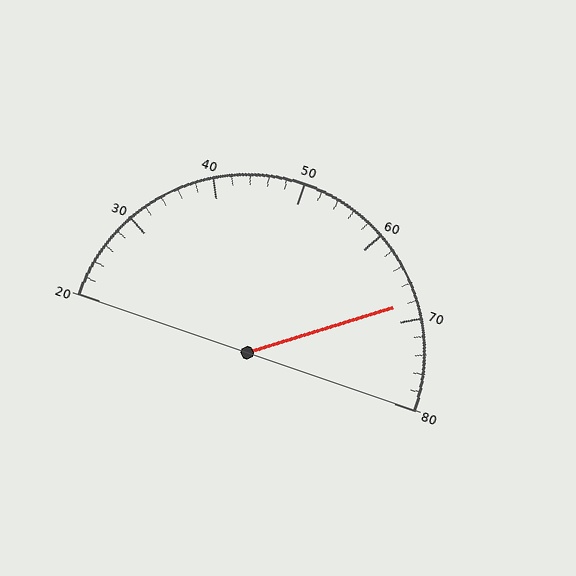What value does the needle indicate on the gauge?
The needle indicates approximately 68.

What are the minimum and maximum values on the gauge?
The gauge ranges from 20 to 80.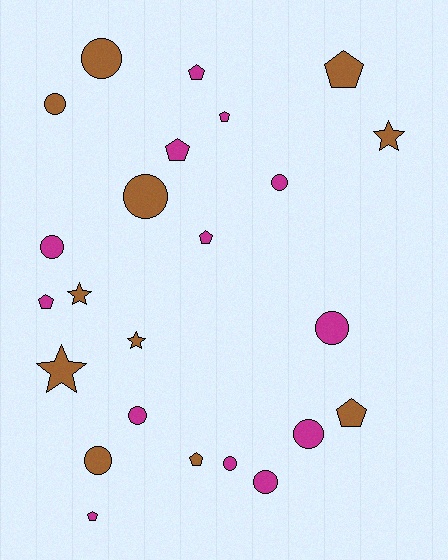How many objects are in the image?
There are 24 objects.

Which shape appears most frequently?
Circle, with 11 objects.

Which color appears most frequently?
Magenta, with 13 objects.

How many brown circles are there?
There are 4 brown circles.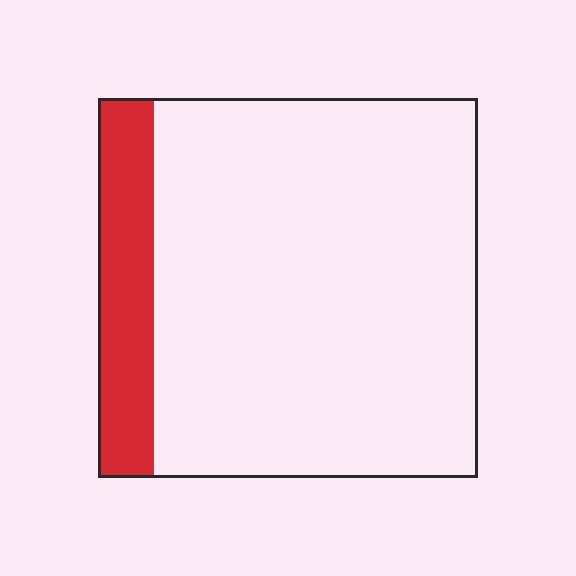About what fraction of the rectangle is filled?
About one sixth (1/6).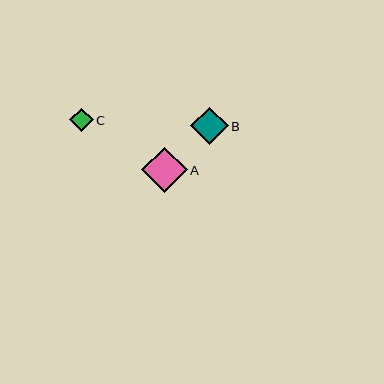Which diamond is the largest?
Diamond A is the largest with a size of approximately 46 pixels.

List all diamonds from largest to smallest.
From largest to smallest: A, B, C.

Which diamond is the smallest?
Diamond C is the smallest with a size of approximately 24 pixels.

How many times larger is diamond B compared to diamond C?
Diamond B is approximately 1.6 times the size of diamond C.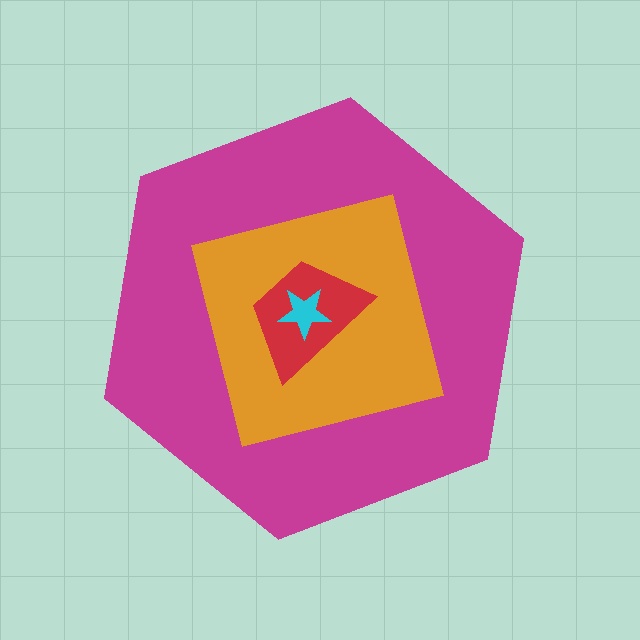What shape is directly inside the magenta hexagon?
The orange square.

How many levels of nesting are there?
4.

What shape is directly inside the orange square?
The red trapezoid.